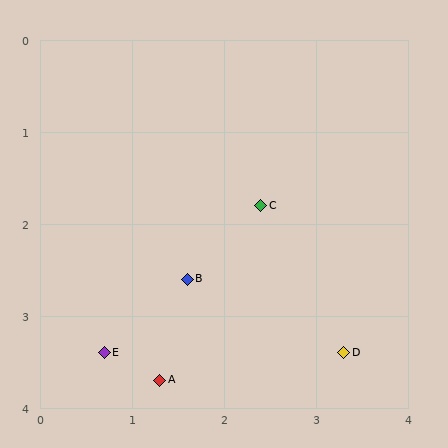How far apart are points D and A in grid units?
Points D and A are about 2.0 grid units apart.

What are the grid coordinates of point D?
Point D is at approximately (3.3, 3.4).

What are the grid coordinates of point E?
Point E is at approximately (0.7, 3.4).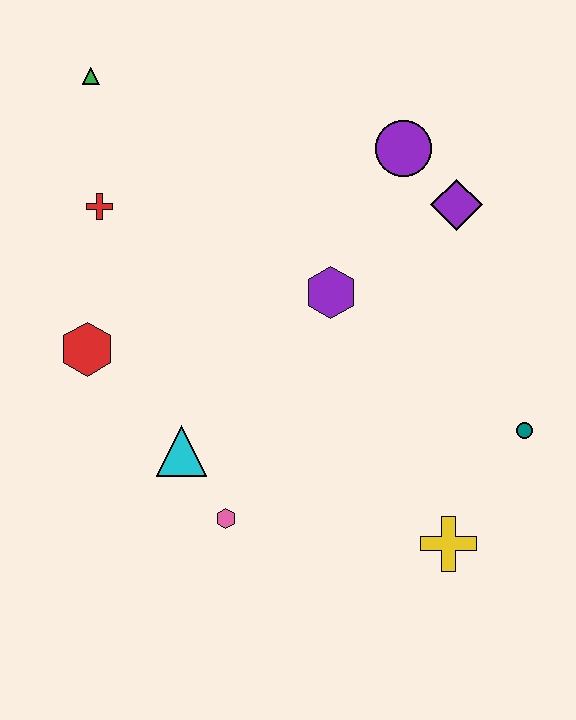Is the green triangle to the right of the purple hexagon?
No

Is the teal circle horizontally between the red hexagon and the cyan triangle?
No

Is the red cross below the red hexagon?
No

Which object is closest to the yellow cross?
The teal circle is closest to the yellow cross.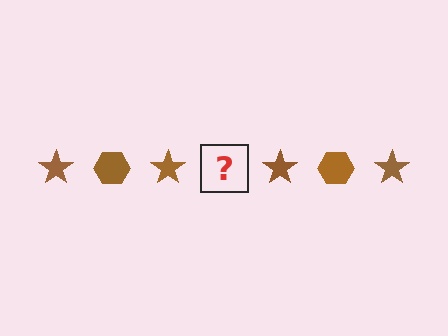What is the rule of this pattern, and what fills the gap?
The rule is that the pattern cycles through star, hexagon shapes in brown. The gap should be filled with a brown hexagon.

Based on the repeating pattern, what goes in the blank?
The blank should be a brown hexagon.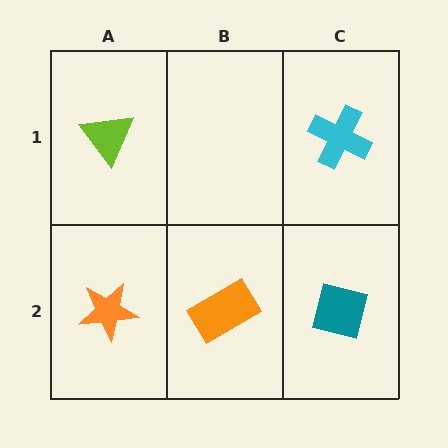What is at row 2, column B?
An orange rectangle.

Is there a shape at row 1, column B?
No, that cell is empty.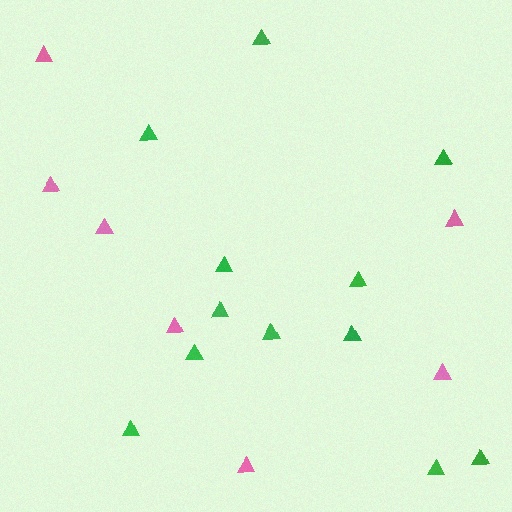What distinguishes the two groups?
There are 2 groups: one group of green triangles (12) and one group of pink triangles (7).